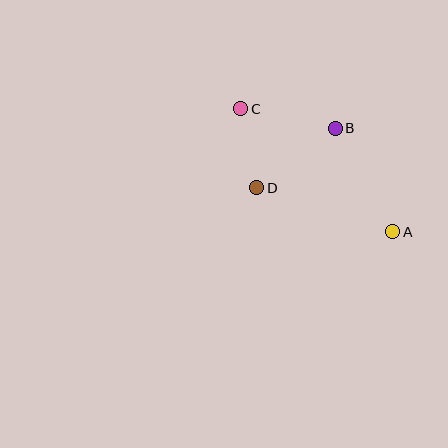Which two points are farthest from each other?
Points A and C are farthest from each other.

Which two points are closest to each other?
Points C and D are closest to each other.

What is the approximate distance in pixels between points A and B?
The distance between A and B is approximately 118 pixels.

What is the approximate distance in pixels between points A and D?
The distance between A and D is approximately 143 pixels.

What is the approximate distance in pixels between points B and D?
The distance between B and D is approximately 99 pixels.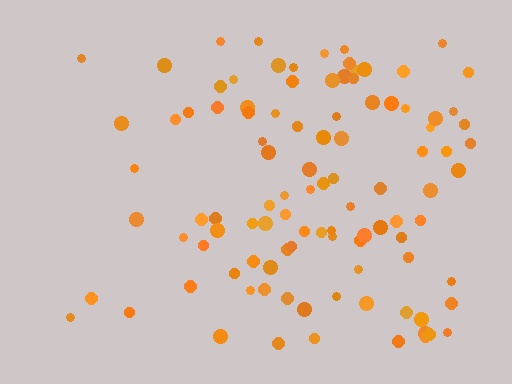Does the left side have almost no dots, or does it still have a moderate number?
Still a moderate number, just noticeably fewer than the right.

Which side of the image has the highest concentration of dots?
The right.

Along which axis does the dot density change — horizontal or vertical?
Horizontal.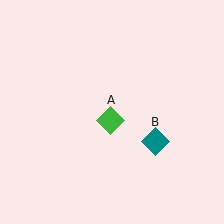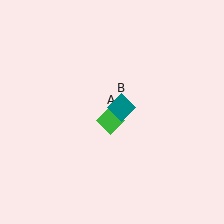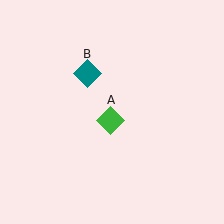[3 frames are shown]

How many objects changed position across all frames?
1 object changed position: teal diamond (object B).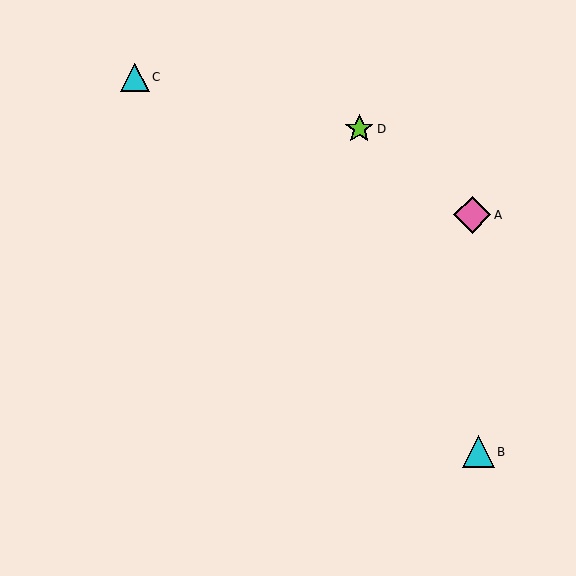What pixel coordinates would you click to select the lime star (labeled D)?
Click at (359, 129) to select the lime star D.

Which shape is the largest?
The pink diamond (labeled A) is the largest.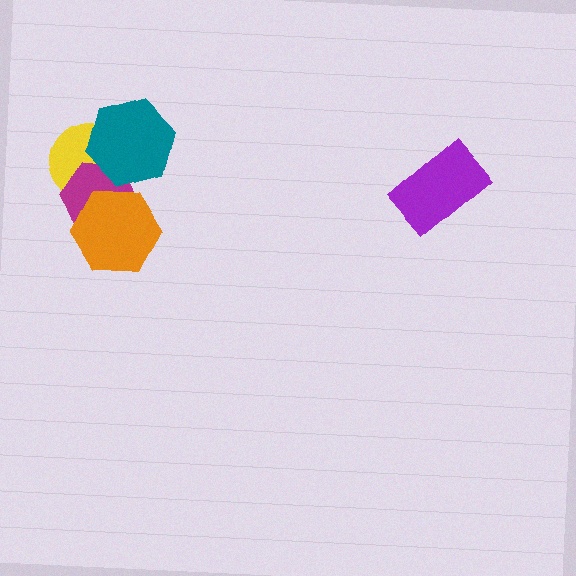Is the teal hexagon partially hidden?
No, no other shape covers it.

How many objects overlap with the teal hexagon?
2 objects overlap with the teal hexagon.